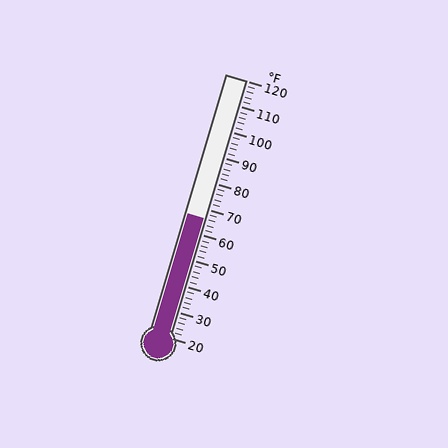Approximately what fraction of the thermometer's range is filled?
The thermometer is filled to approximately 45% of its range.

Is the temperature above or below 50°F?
The temperature is above 50°F.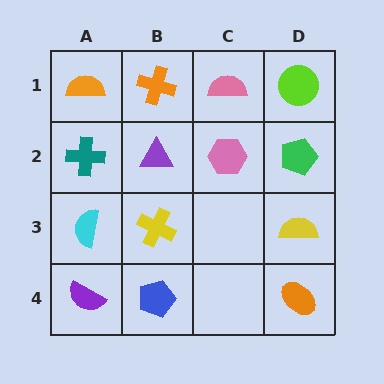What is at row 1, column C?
A pink semicircle.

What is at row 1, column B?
An orange cross.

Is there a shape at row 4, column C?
No, that cell is empty.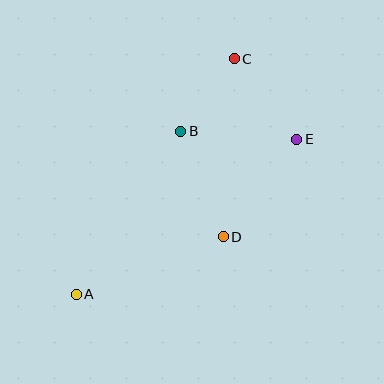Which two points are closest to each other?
Points B and C are closest to each other.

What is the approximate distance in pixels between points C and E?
The distance between C and E is approximately 102 pixels.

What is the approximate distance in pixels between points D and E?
The distance between D and E is approximately 122 pixels.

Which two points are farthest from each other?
Points A and C are farthest from each other.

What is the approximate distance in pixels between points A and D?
The distance between A and D is approximately 158 pixels.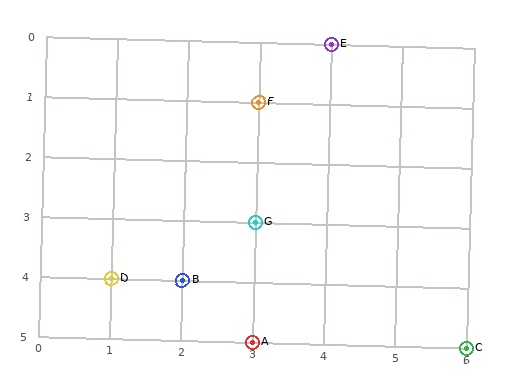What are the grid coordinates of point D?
Point D is at grid coordinates (1, 4).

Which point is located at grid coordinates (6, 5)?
Point C is at (6, 5).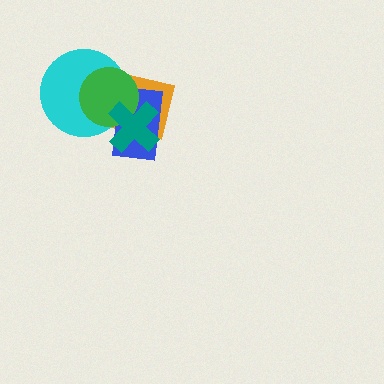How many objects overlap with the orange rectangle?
4 objects overlap with the orange rectangle.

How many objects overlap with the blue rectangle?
4 objects overlap with the blue rectangle.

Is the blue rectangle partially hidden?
Yes, it is partially covered by another shape.